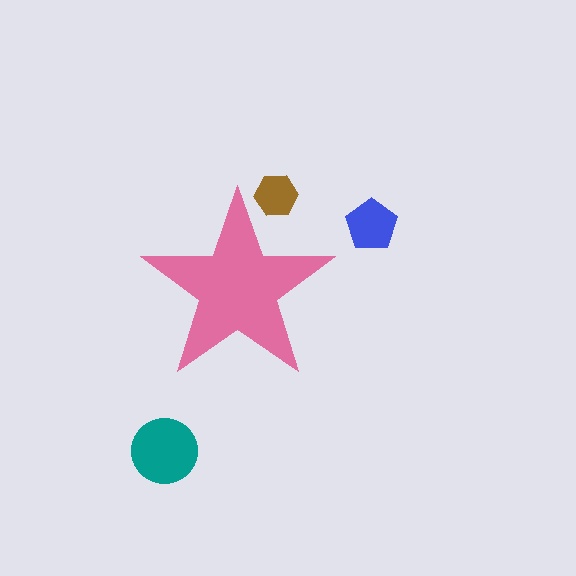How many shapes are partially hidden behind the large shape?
1 shape is partially hidden.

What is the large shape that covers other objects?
A pink star.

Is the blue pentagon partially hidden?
No, the blue pentagon is fully visible.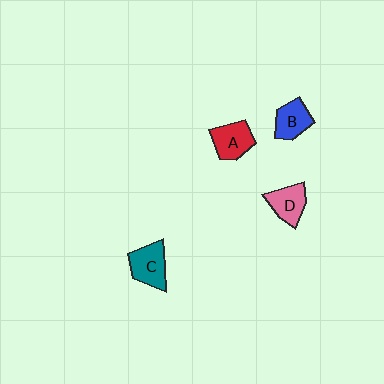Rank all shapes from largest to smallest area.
From largest to smallest: C (teal), A (red), D (pink), B (blue).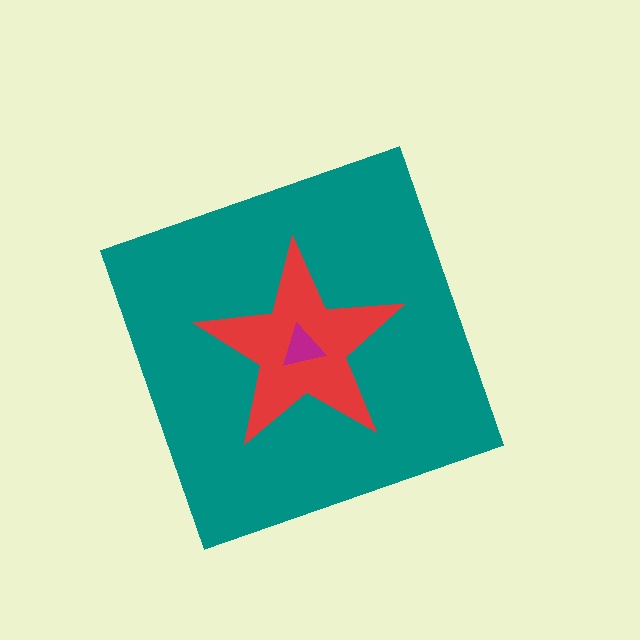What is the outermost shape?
The teal diamond.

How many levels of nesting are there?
3.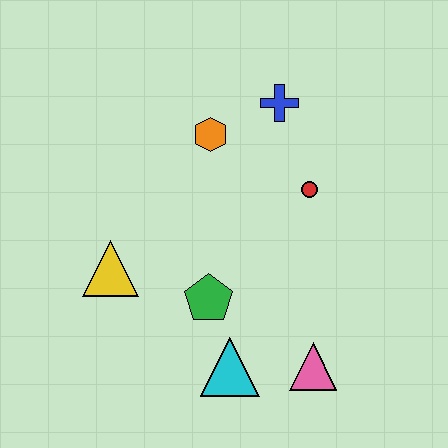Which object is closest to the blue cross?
The orange hexagon is closest to the blue cross.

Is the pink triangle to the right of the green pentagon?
Yes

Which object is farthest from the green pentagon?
The blue cross is farthest from the green pentagon.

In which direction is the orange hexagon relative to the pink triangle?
The orange hexagon is above the pink triangle.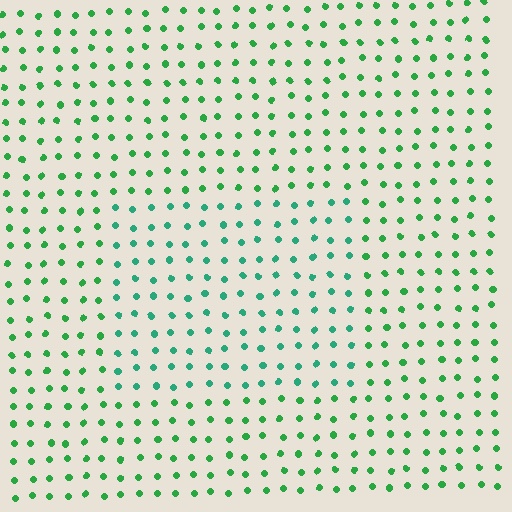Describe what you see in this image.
The image is filled with small green elements in a uniform arrangement. A rectangle-shaped region is visible where the elements are tinted to a slightly different hue, forming a subtle color boundary.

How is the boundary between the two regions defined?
The boundary is defined purely by a slight shift in hue (about 28 degrees). Spacing, size, and orientation are identical on both sides.